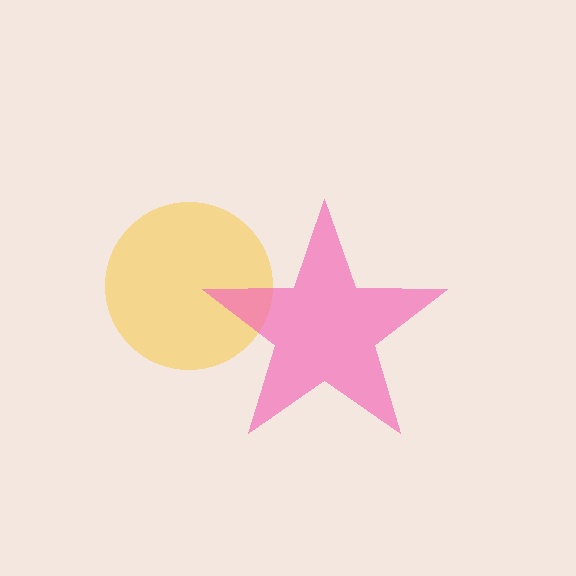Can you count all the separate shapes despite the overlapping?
Yes, there are 2 separate shapes.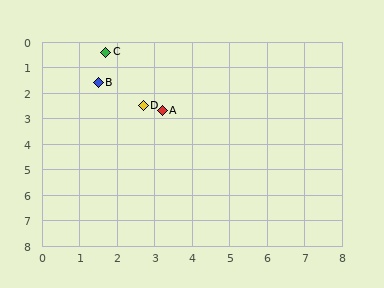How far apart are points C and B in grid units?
Points C and B are about 1.2 grid units apart.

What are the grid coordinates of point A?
Point A is at approximately (3.2, 2.7).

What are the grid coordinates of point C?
Point C is at approximately (1.7, 0.4).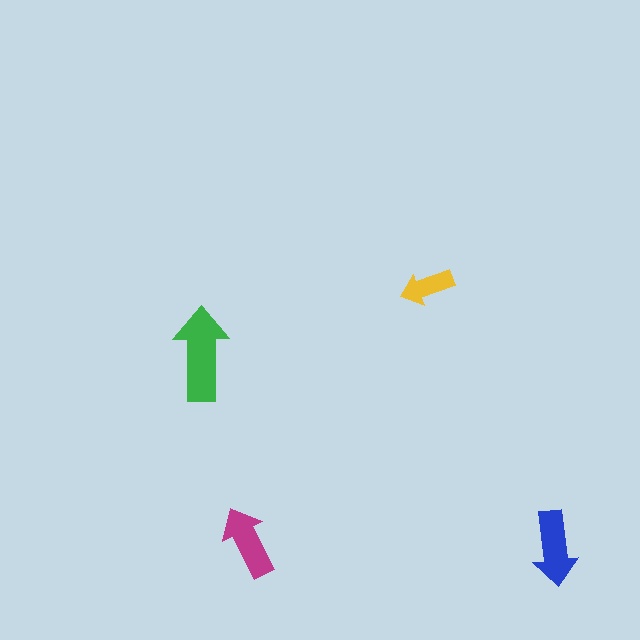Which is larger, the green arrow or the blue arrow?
The green one.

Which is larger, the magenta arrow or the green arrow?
The green one.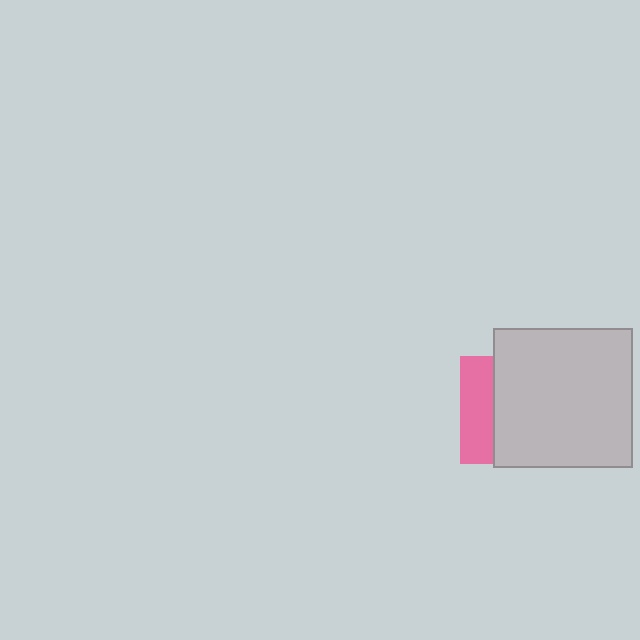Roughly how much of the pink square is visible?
A small part of it is visible (roughly 31%).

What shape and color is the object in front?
The object in front is a light gray square.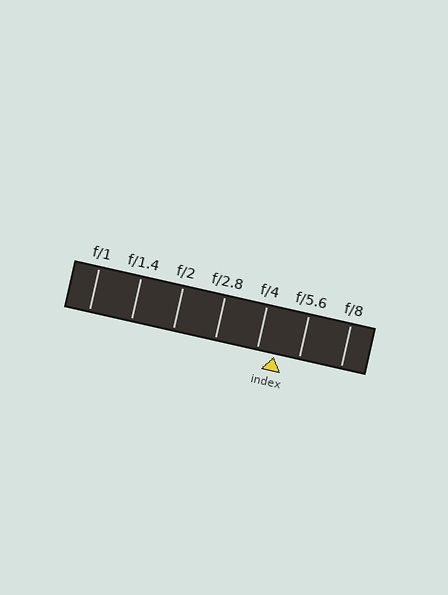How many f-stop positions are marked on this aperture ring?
There are 7 f-stop positions marked.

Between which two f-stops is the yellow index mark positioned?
The index mark is between f/4 and f/5.6.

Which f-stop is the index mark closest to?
The index mark is closest to f/4.